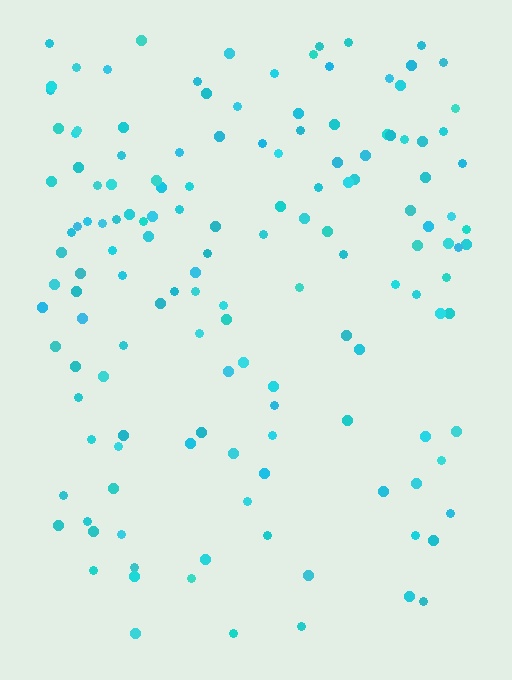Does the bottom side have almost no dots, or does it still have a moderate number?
Still a moderate number, just noticeably fewer than the top.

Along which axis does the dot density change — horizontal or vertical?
Vertical.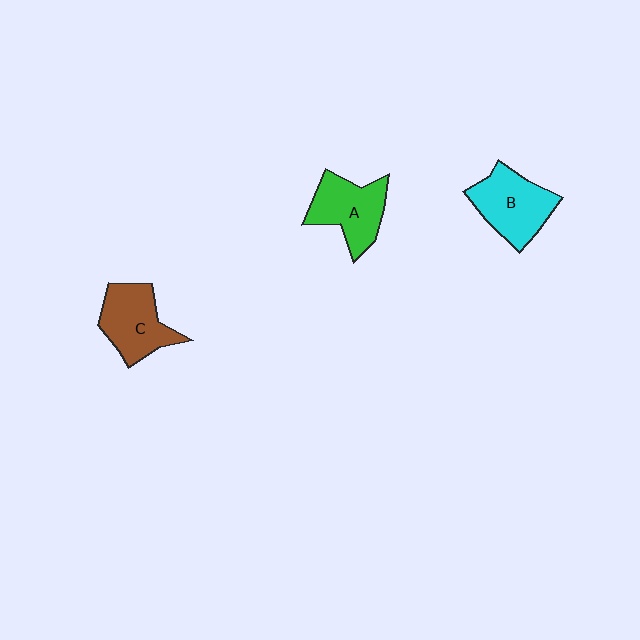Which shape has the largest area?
Shape B (cyan).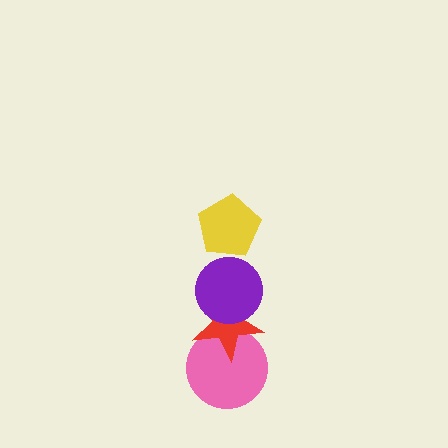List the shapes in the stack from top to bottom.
From top to bottom: the yellow pentagon, the purple circle, the red star, the pink circle.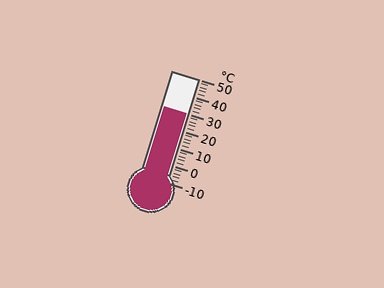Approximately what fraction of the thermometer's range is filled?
The thermometer is filled to approximately 65% of its range.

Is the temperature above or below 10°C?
The temperature is above 10°C.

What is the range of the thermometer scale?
The thermometer scale ranges from -10°C to 50°C.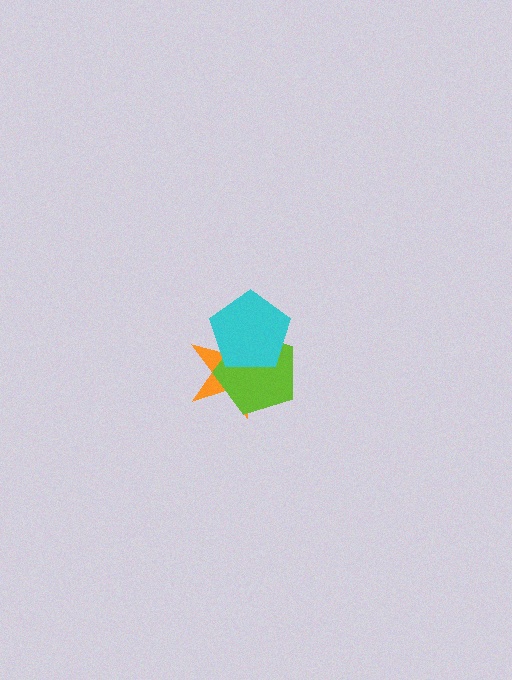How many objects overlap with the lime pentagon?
2 objects overlap with the lime pentagon.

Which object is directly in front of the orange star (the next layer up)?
The lime pentagon is directly in front of the orange star.